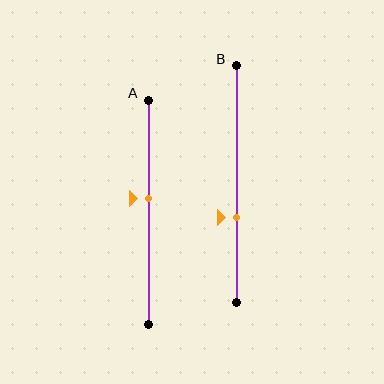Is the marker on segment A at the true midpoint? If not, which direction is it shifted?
No, the marker on segment A is shifted upward by about 6% of the segment length.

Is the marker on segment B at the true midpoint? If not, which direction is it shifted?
No, the marker on segment B is shifted downward by about 14% of the segment length.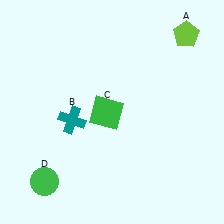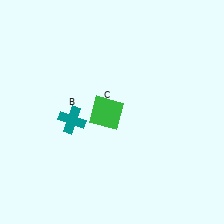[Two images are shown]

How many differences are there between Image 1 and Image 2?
There are 2 differences between the two images.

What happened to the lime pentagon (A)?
The lime pentagon (A) was removed in Image 2. It was in the top-right area of Image 1.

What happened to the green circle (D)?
The green circle (D) was removed in Image 2. It was in the bottom-left area of Image 1.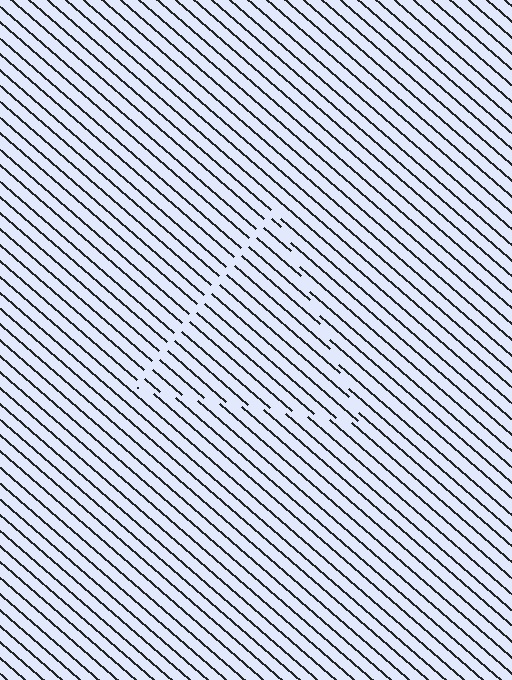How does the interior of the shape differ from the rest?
The interior of the shape contains the same grating, shifted by half a period — the contour is defined by the phase discontinuity where line-ends from the inner and outer gratings abut.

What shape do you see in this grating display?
An illusory triangle. The interior of the shape contains the same grating, shifted by half a period — the contour is defined by the phase discontinuity where line-ends from the inner and outer gratings abut.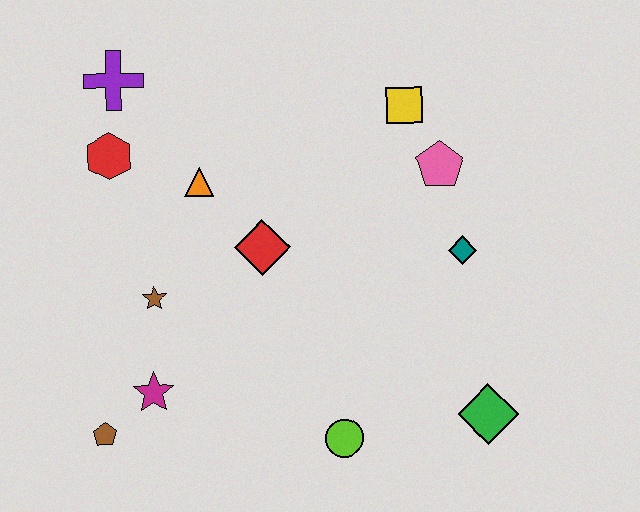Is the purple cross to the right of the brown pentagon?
Yes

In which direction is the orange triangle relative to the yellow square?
The orange triangle is to the left of the yellow square.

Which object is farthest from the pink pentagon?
The brown pentagon is farthest from the pink pentagon.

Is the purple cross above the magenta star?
Yes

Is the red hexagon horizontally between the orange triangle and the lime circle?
No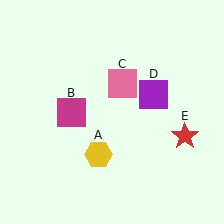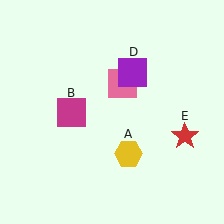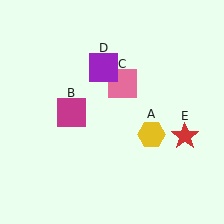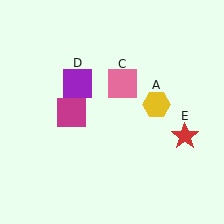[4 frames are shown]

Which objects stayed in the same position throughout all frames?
Magenta square (object B) and pink square (object C) and red star (object E) remained stationary.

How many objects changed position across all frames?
2 objects changed position: yellow hexagon (object A), purple square (object D).